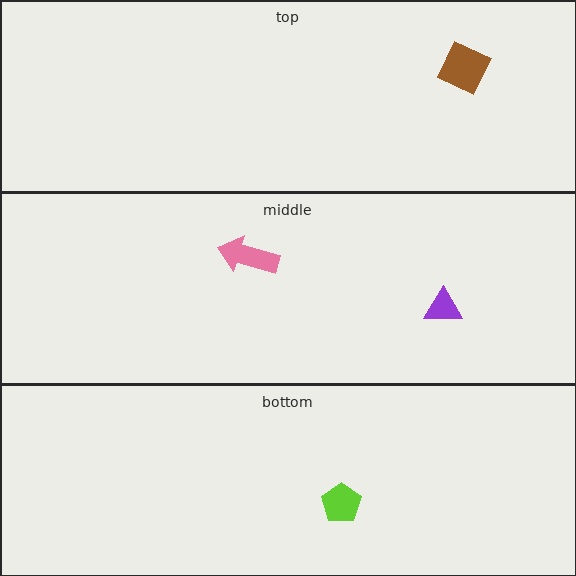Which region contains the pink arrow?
The middle region.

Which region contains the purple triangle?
The middle region.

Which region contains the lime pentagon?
The bottom region.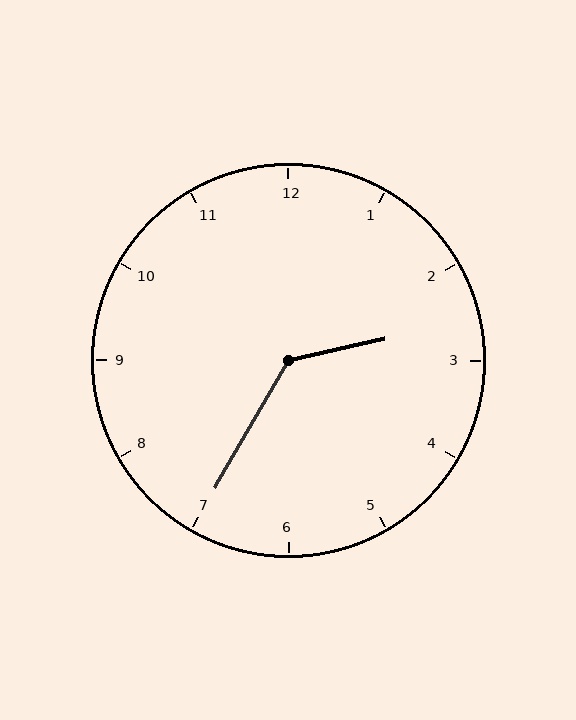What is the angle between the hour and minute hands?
Approximately 132 degrees.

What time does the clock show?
2:35.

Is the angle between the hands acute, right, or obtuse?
It is obtuse.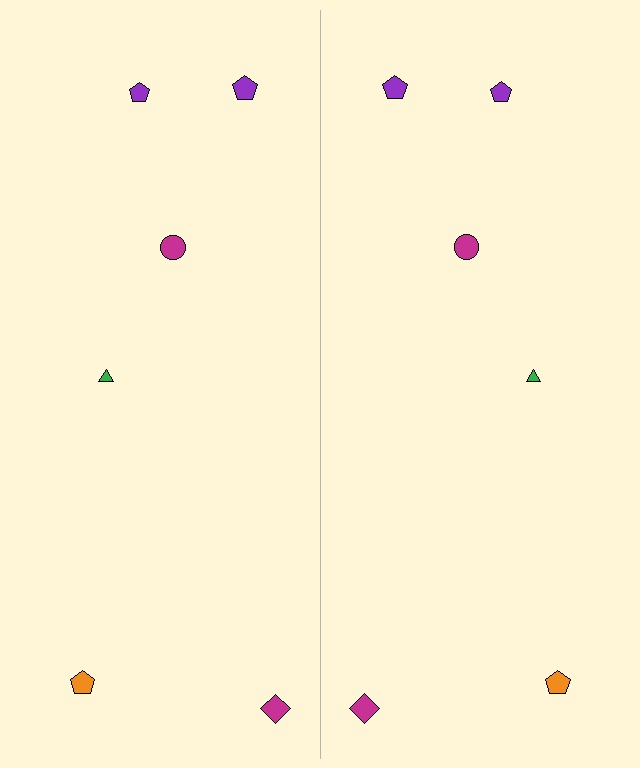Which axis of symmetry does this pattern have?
The pattern has a vertical axis of symmetry running through the center of the image.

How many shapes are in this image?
There are 12 shapes in this image.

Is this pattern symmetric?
Yes, this pattern has bilateral (reflection) symmetry.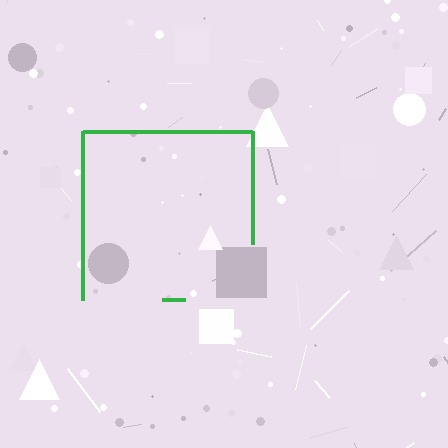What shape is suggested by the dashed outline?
The dashed outline suggests a square.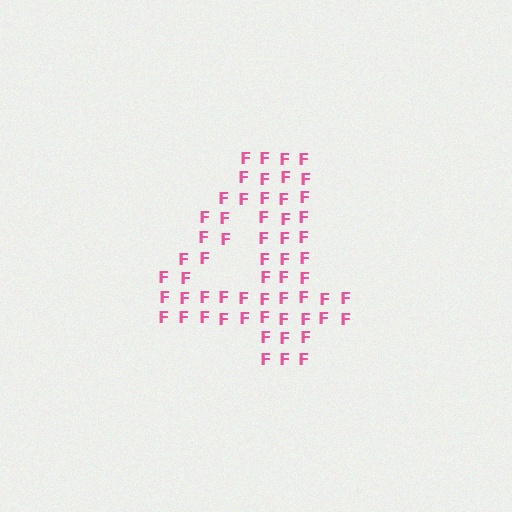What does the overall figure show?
The overall figure shows the digit 4.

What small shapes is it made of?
It is made of small letter F's.